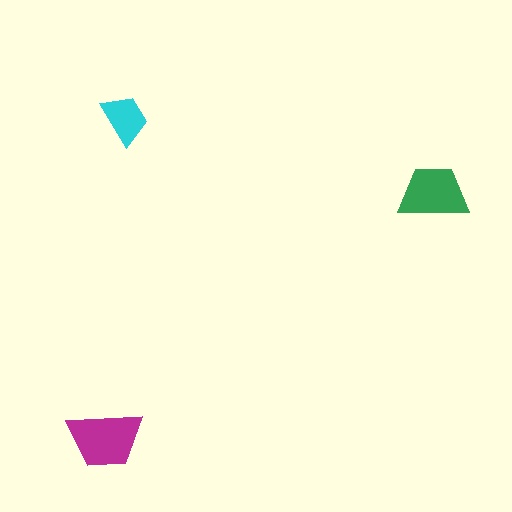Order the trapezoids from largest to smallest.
the magenta one, the green one, the cyan one.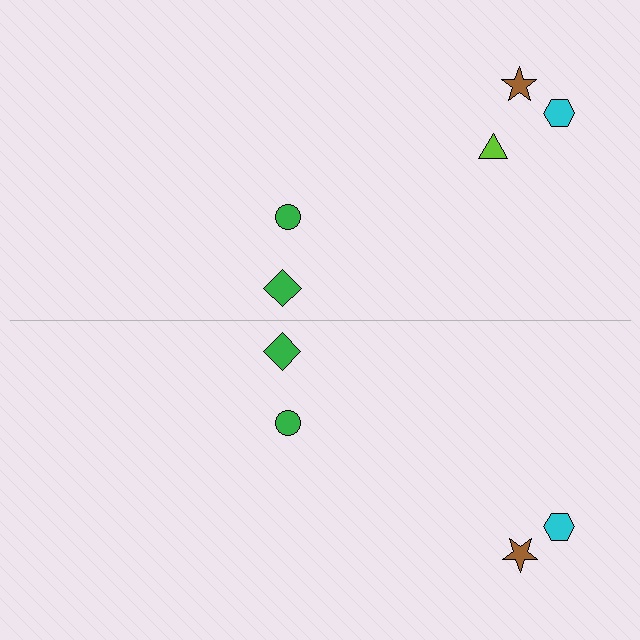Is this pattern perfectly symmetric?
No, the pattern is not perfectly symmetric. A lime triangle is missing from the bottom side.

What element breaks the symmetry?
A lime triangle is missing from the bottom side.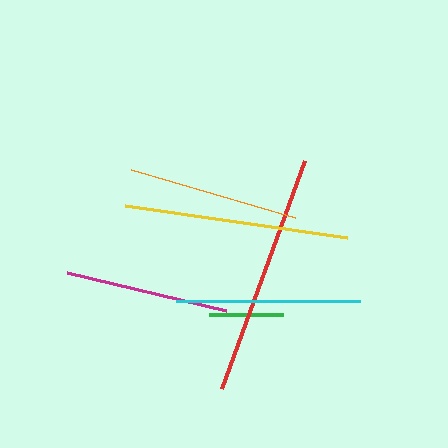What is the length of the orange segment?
The orange segment is approximately 171 pixels long.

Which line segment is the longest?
The red line is the longest at approximately 242 pixels.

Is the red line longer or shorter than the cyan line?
The red line is longer than the cyan line.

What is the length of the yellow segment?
The yellow segment is approximately 224 pixels long.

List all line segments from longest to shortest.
From longest to shortest: red, yellow, cyan, orange, magenta, green.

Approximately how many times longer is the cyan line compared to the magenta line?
The cyan line is approximately 1.1 times the length of the magenta line.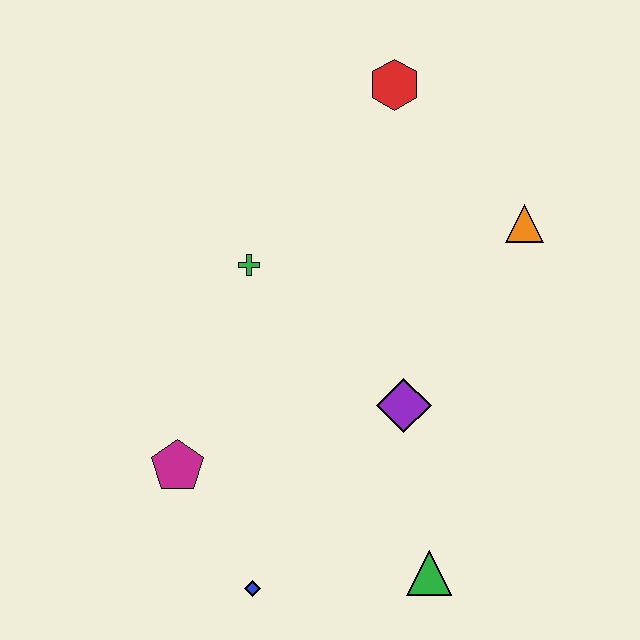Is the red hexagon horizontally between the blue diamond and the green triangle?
Yes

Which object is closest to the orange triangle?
The red hexagon is closest to the orange triangle.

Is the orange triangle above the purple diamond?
Yes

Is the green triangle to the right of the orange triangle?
No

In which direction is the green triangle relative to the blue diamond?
The green triangle is to the right of the blue diamond.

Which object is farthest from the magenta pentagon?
The red hexagon is farthest from the magenta pentagon.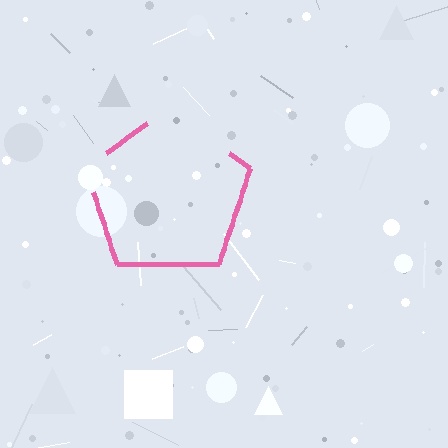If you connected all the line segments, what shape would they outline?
They would outline a pentagon.